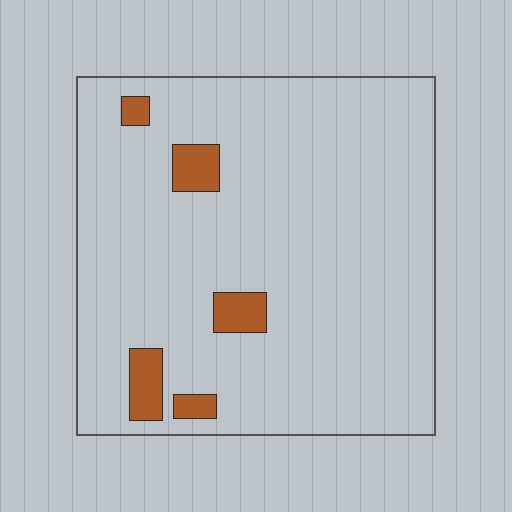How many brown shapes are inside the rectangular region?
5.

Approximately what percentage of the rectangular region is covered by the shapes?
Approximately 5%.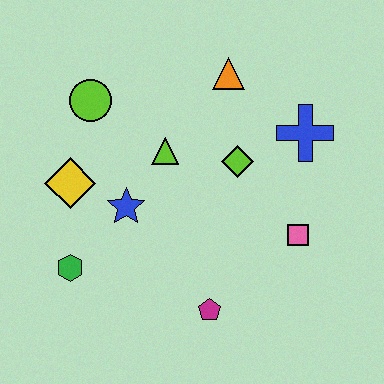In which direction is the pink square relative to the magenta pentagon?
The pink square is to the right of the magenta pentagon.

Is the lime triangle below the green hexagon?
No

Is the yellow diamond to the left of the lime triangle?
Yes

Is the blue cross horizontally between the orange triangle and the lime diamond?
No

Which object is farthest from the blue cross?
The green hexagon is farthest from the blue cross.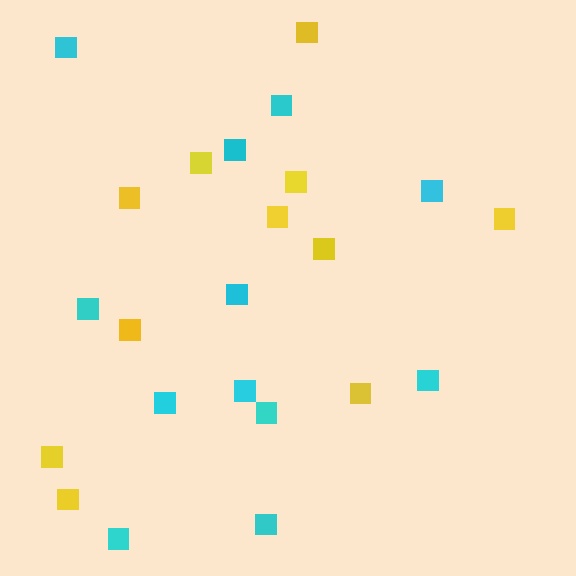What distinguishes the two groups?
There are 2 groups: one group of cyan squares (12) and one group of yellow squares (11).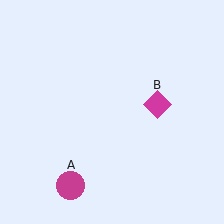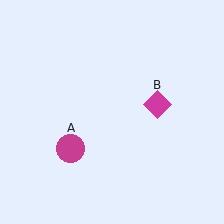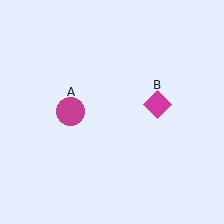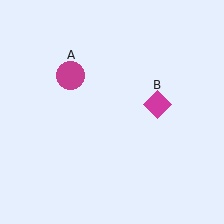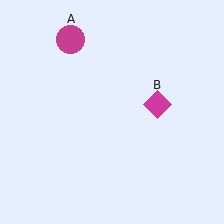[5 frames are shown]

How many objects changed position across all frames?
1 object changed position: magenta circle (object A).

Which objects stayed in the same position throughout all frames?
Magenta diamond (object B) remained stationary.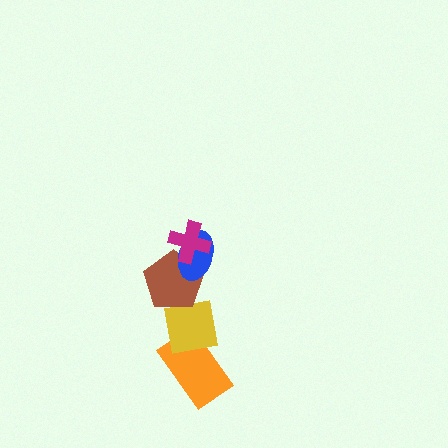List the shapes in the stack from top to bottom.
From top to bottom: the magenta cross, the blue ellipse, the brown pentagon, the yellow square, the orange rectangle.